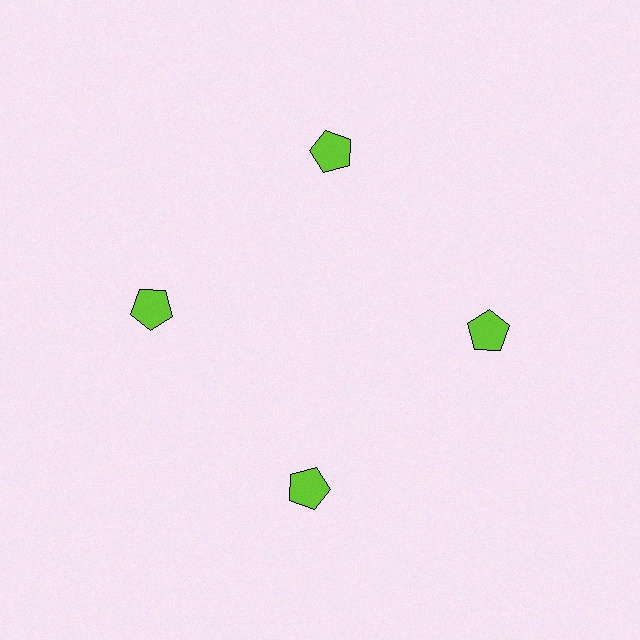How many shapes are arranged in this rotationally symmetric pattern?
There are 4 shapes, arranged in 4 groups of 1.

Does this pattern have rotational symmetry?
Yes, this pattern has 4-fold rotational symmetry. It looks the same after rotating 90 degrees around the center.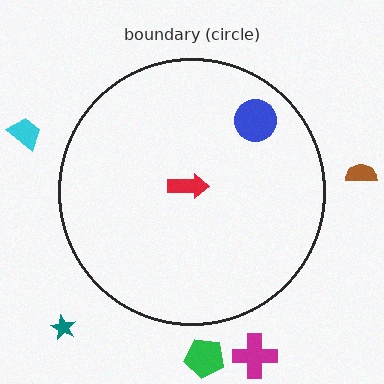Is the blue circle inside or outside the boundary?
Inside.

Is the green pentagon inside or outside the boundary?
Outside.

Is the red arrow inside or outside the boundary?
Inside.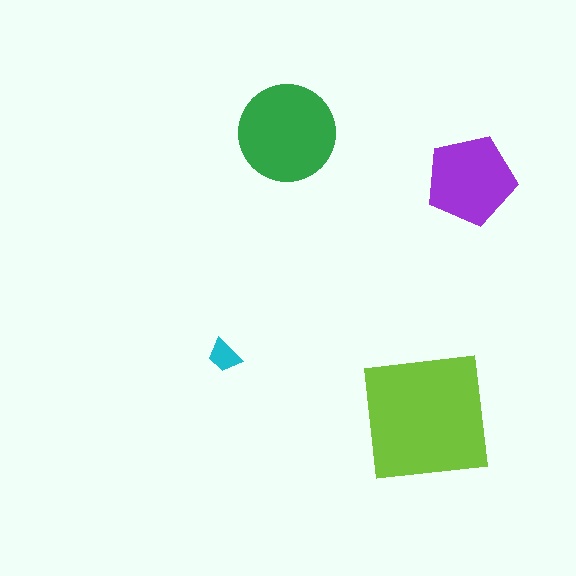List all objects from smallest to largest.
The cyan trapezoid, the purple pentagon, the green circle, the lime square.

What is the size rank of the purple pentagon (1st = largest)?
3rd.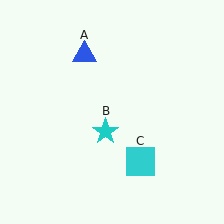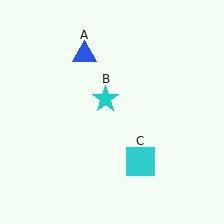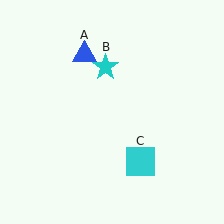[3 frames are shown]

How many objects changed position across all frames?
1 object changed position: cyan star (object B).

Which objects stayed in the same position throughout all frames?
Blue triangle (object A) and cyan square (object C) remained stationary.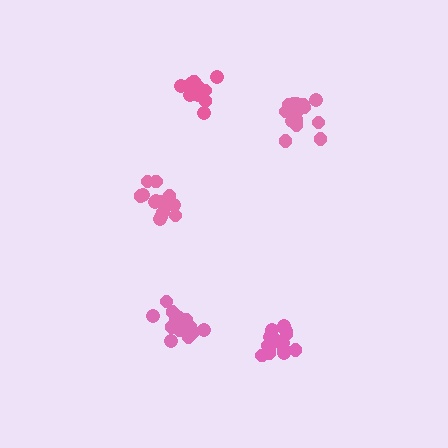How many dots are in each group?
Group 1: 17 dots, Group 2: 18 dots, Group 3: 18 dots, Group 4: 16 dots, Group 5: 13 dots (82 total).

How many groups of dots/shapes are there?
There are 5 groups.